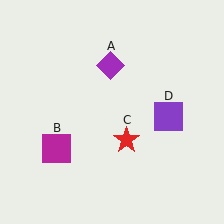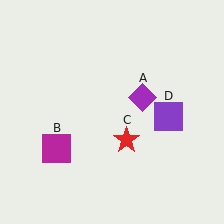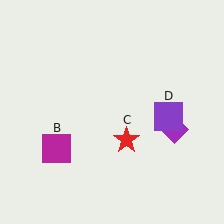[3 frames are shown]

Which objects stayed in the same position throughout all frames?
Magenta square (object B) and red star (object C) and purple square (object D) remained stationary.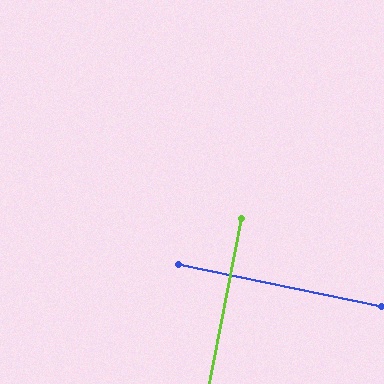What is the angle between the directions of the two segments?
Approximately 89 degrees.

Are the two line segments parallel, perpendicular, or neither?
Perpendicular — they meet at approximately 89°.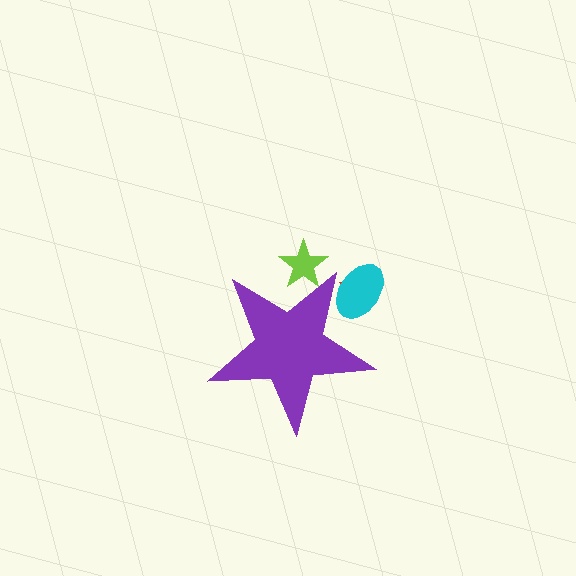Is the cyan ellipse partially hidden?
Yes, the cyan ellipse is partially hidden behind the purple star.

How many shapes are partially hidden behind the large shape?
3 shapes are partially hidden.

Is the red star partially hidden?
Yes, the red star is partially hidden behind the purple star.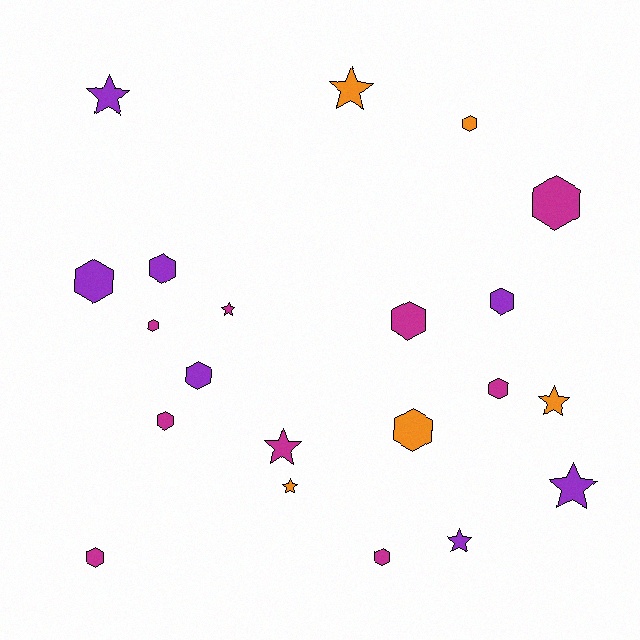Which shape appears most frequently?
Hexagon, with 13 objects.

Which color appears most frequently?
Magenta, with 9 objects.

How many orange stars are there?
There are 3 orange stars.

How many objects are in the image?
There are 21 objects.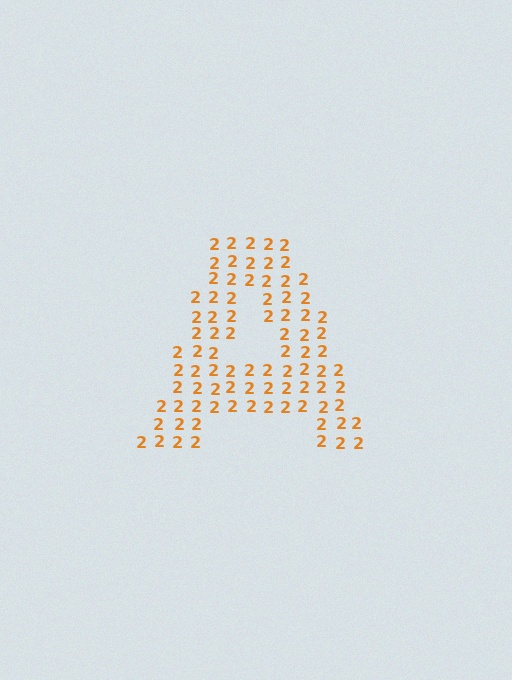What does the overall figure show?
The overall figure shows the letter A.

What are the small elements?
The small elements are digit 2's.